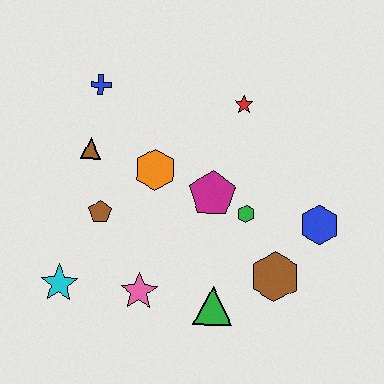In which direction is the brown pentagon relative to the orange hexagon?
The brown pentagon is to the left of the orange hexagon.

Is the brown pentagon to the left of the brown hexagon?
Yes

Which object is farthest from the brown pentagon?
The blue hexagon is farthest from the brown pentagon.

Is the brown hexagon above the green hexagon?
No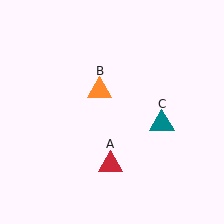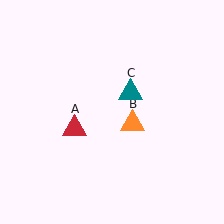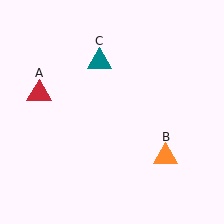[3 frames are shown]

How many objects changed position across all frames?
3 objects changed position: red triangle (object A), orange triangle (object B), teal triangle (object C).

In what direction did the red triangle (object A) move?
The red triangle (object A) moved up and to the left.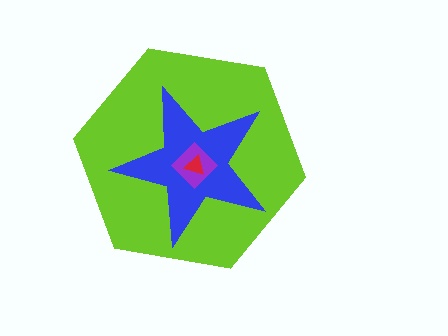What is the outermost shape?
The lime hexagon.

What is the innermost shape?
The red triangle.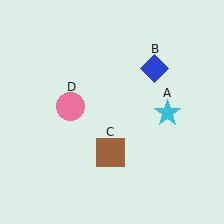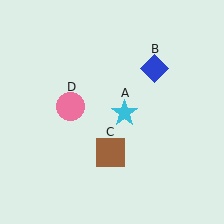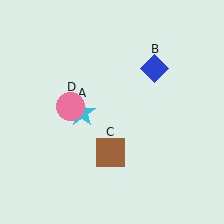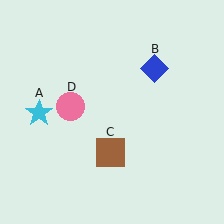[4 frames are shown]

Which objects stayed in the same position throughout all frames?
Blue diamond (object B) and brown square (object C) and pink circle (object D) remained stationary.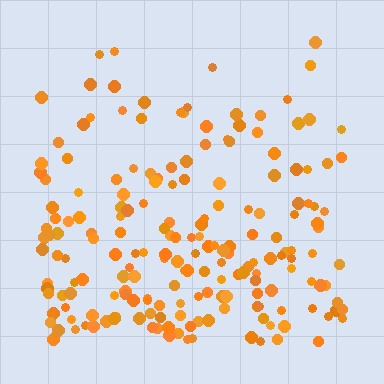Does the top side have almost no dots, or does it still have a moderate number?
Still a moderate number, just noticeably fewer than the bottom.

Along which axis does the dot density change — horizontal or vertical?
Vertical.